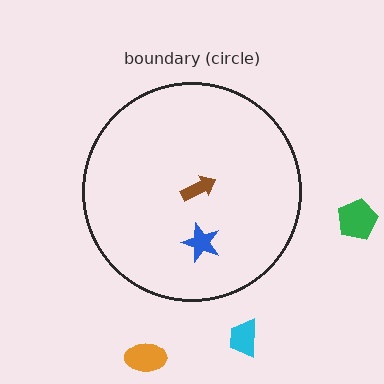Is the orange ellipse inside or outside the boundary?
Outside.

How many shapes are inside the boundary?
2 inside, 3 outside.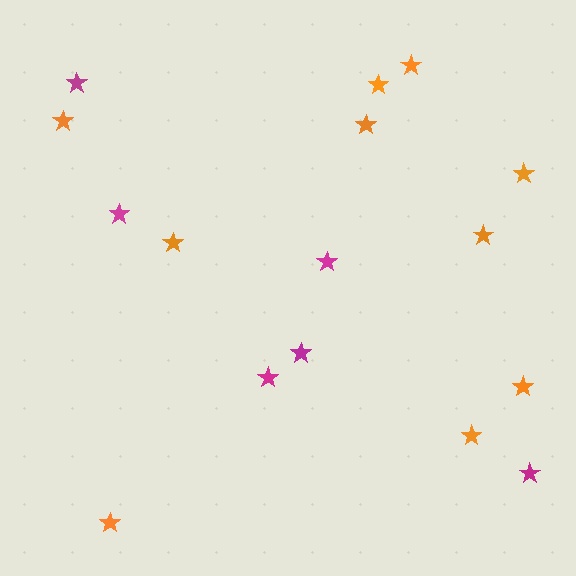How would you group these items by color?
There are 2 groups: one group of orange stars (10) and one group of magenta stars (6).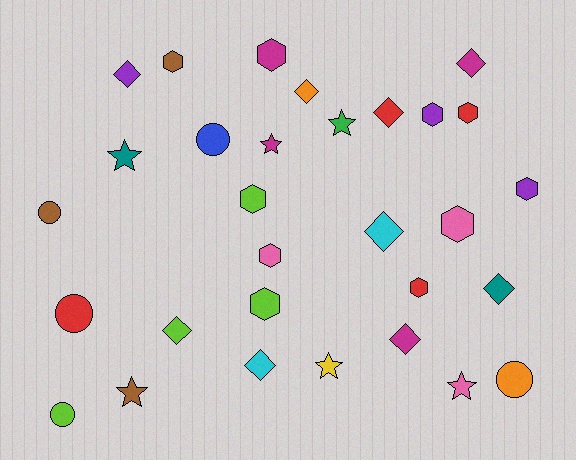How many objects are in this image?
There are 30 objects.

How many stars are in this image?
There are 6 stars.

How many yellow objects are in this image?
There is 1 yellow object.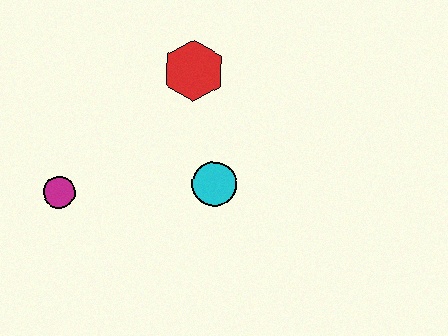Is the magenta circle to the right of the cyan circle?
No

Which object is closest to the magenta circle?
The cyan circle is closest to the magenta circle.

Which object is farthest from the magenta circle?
The red hexagon is farthest from the magenta circle.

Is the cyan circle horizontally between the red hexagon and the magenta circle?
No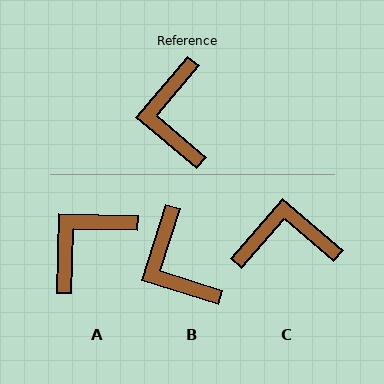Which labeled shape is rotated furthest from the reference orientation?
C, about 90 degrees away.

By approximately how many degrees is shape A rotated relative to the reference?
Approximately 51 degrees clockwise.